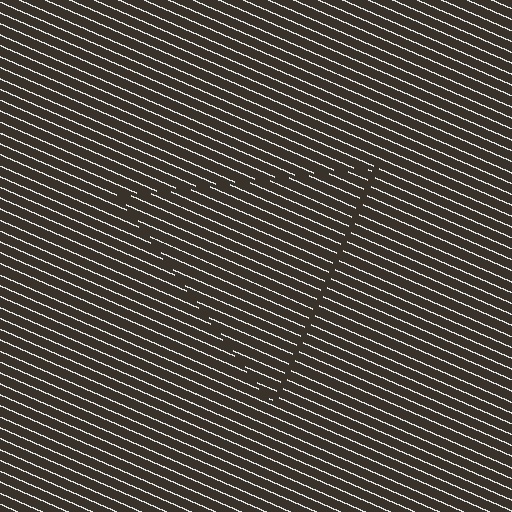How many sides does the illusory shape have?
3 sides — the line-ends trace a triangle.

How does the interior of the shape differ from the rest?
The interior of the shape contains the same grating, shifted by half a period — the contour is defined by the phase discontinuity where line-ends from the inner and outer gratings abut.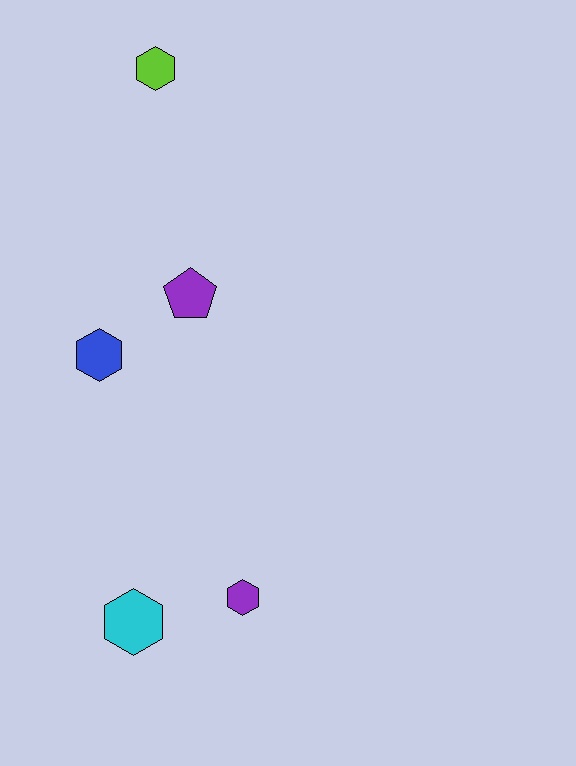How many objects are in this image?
There are 5 objects.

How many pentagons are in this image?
There is 1 pentagon.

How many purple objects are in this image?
There are 2 purple objects.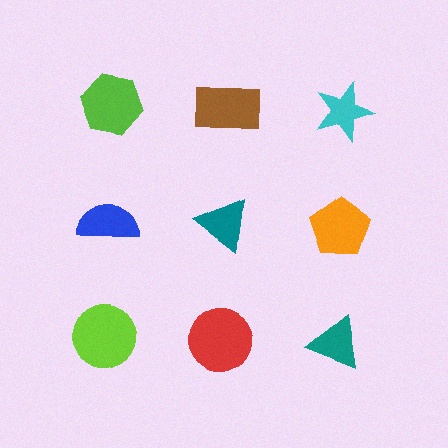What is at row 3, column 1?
A lime circle.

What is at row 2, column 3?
An orange pentagon.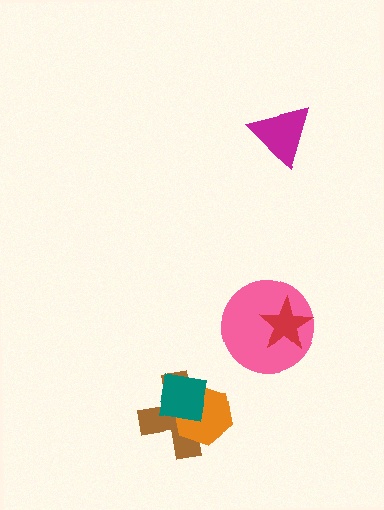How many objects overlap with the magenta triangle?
0 objects overlap with the magenta triangle.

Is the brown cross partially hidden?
Yes, it is partially covered by another shape.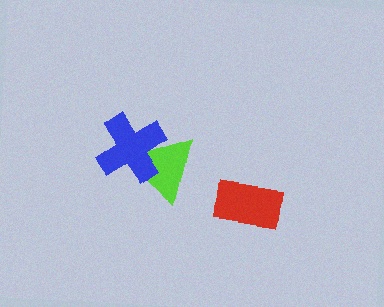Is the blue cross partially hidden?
No, no other shape covers it.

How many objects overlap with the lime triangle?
1 object overlaps with the lime triangle.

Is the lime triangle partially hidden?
Yes, it is partially covered by another shape.